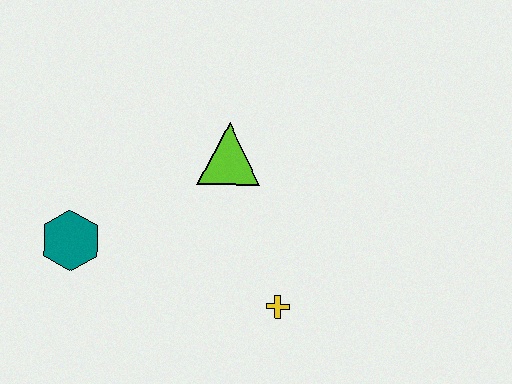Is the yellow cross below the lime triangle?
Yes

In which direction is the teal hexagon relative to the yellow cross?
The teal hexagon is to the left of the yellow cross.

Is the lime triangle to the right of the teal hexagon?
Yes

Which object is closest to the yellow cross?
The lime triangle is closest to the yellow cross.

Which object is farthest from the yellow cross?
The teal hexagon is farthest from the yellow cross.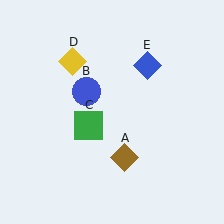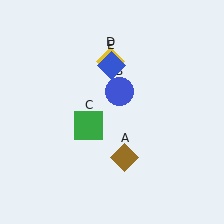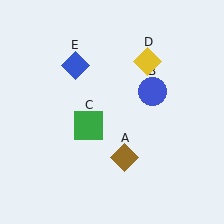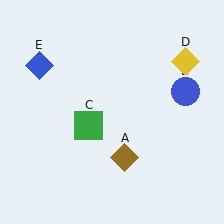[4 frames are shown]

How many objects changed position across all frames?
3 objects changed position: blue circle (object B), yellow diamond (object D), blue diamond (object E).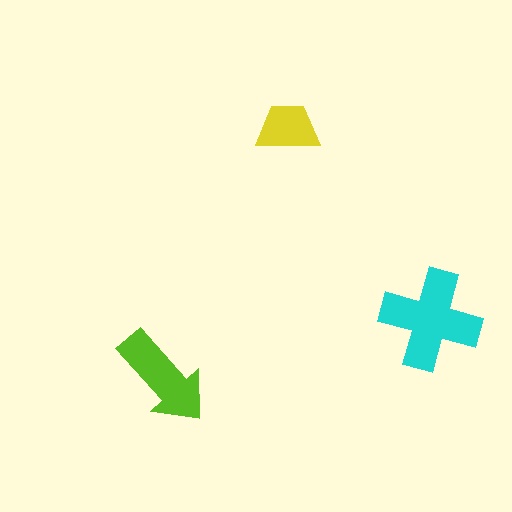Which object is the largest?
The cyan cross.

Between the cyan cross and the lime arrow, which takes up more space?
The cyan cross.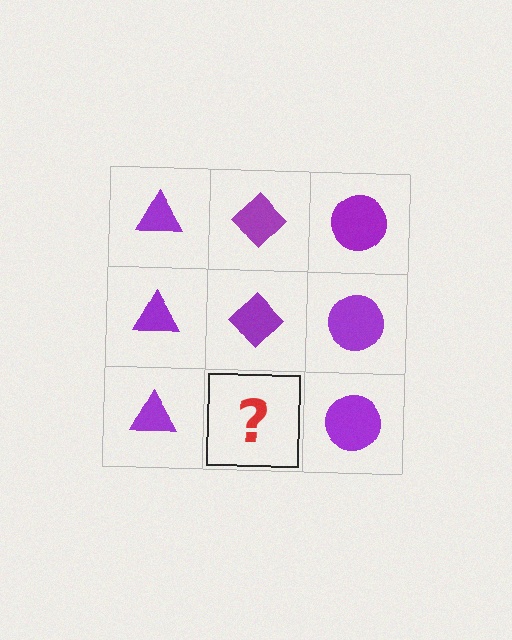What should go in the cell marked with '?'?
The missing cell should contain a purple diamond.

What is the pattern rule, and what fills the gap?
The rule is that each column has a consistent shape. The gap should be filled with a purple diamond.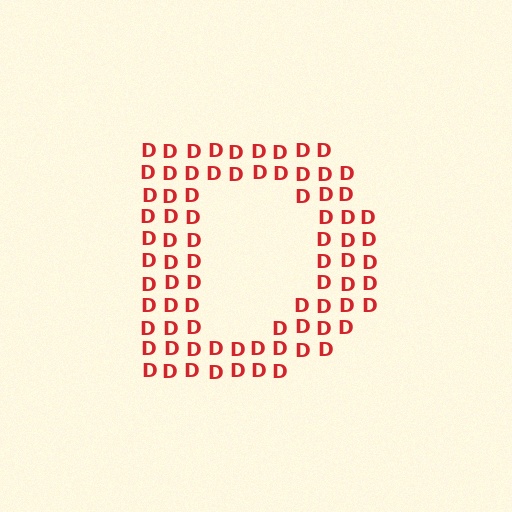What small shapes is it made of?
It is made of small letter D's.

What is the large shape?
The large shape is the letter D.